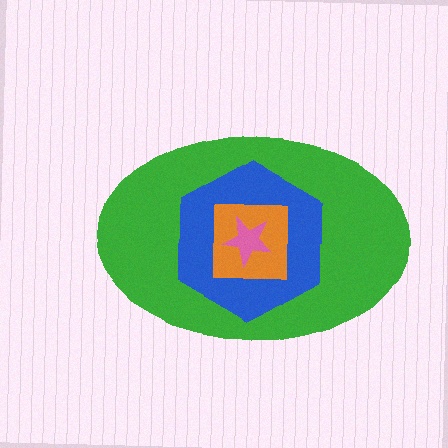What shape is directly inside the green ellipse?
The blue hexagon.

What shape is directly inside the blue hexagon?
The orange square.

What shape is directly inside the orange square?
The pink star.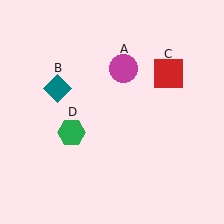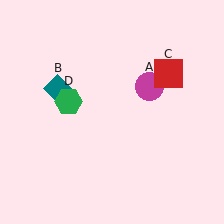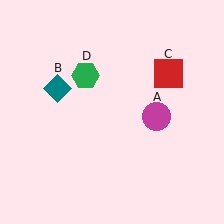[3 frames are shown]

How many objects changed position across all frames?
2 objects changed position: magenta circle (object A), green hexagon (object D).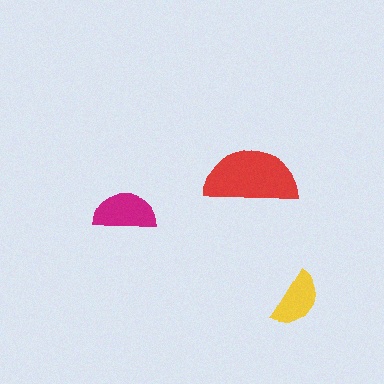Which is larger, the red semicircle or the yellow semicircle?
The red one.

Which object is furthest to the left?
The magenta semicircle is leftmost.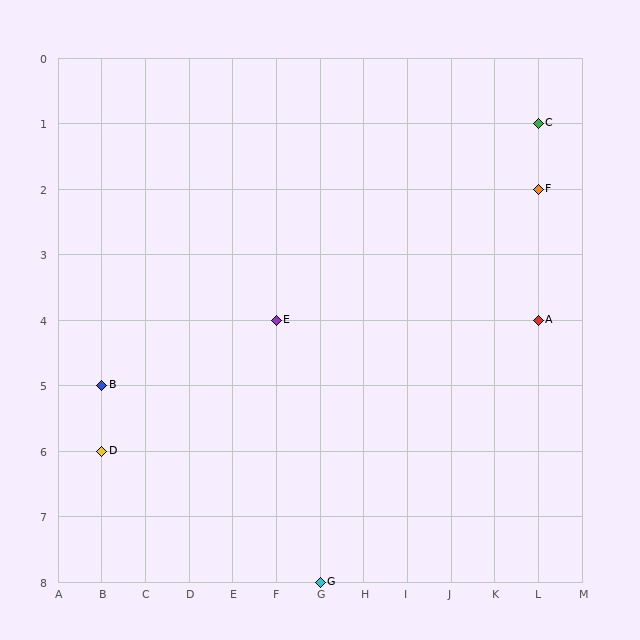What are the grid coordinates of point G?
Point G is at grid coordinates (G, 8).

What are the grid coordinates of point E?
Point E is at grid coordinates (F, 4).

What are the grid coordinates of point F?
Point F is at grid coordinates (L, 2).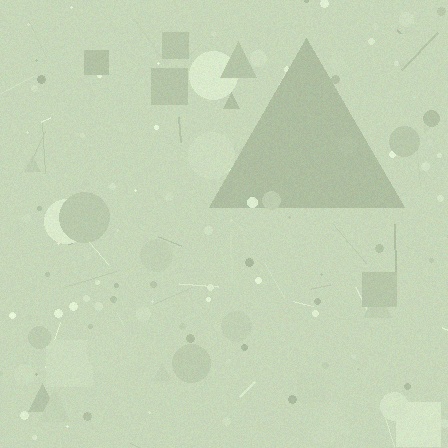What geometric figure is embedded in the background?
A triangle is embedded in the background.